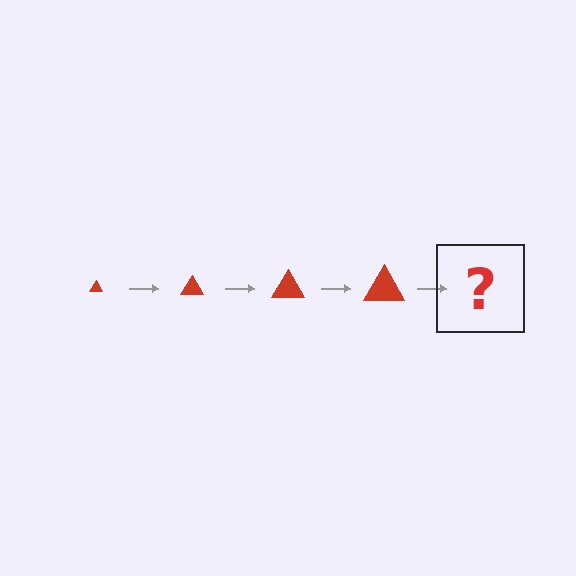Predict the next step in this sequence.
The next step is a red triangle, larger than the previous one.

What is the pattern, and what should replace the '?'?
The pattern is that the triangle gets progressively larger each step. The '?' should be a red triangle, larger than the previous one.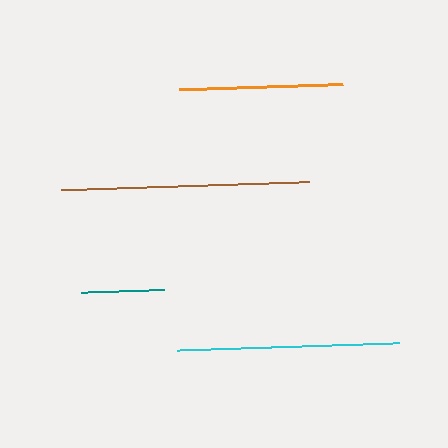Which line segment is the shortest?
The teal line is the shortest at approximately 82 pixels.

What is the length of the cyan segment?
The cyan segment is approximately 222 pixels long.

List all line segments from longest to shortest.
From longest to shortest: brown, cyan, orange, teal.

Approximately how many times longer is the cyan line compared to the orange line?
The cyan line is approximately 1.4 times the length of the orange line.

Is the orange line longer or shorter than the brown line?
The brown line is longer than the orange line.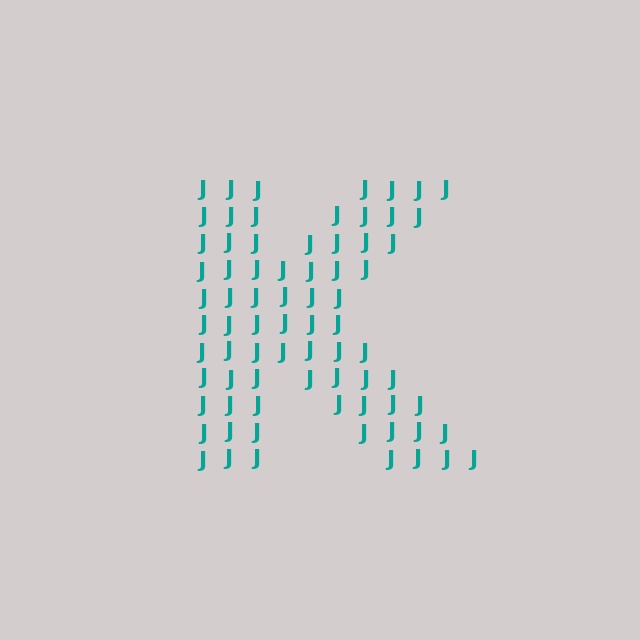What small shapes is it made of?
It is made of small letter J's.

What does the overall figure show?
The overall figure shows the letter K.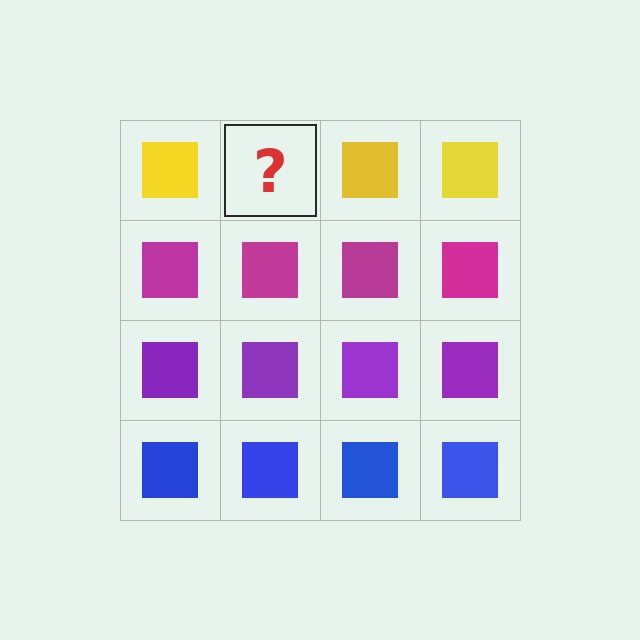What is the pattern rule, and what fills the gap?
The rule is that each row has a consistent color. The gap should be filled with a yellow square.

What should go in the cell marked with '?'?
The missing cell should contain a yellow square.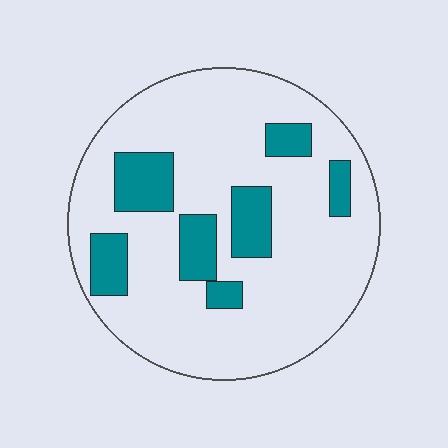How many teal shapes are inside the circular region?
7.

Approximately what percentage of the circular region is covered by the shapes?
Approximately 20%.